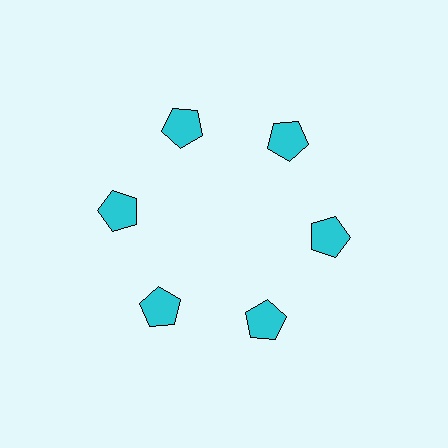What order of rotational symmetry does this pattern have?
This pattern has 6-fold rotational symmetry.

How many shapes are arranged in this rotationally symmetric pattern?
There are 6 shapes, arranged in 6 groups of 1.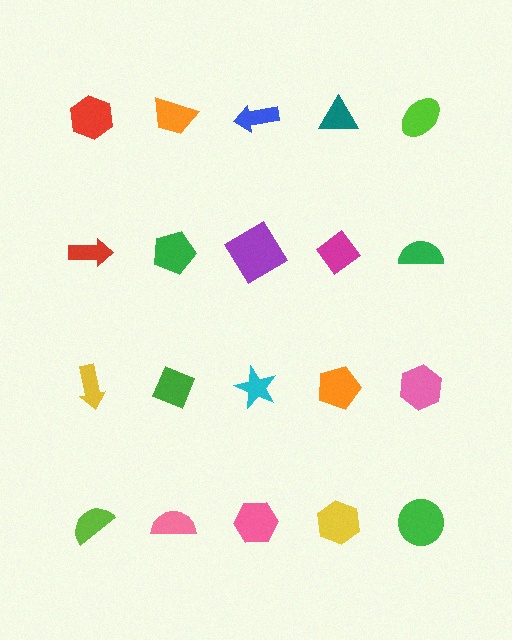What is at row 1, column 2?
An orange trapezoid.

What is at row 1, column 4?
A teal triangle.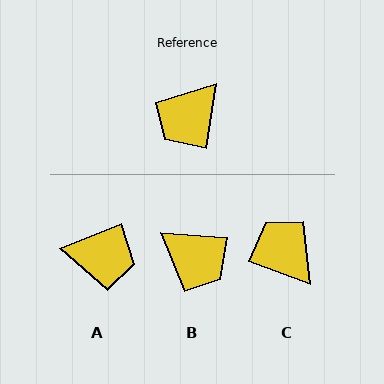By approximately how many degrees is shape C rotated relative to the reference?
Approximately 102 degrees clockwise.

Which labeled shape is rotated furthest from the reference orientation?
A, about 121 degrees away.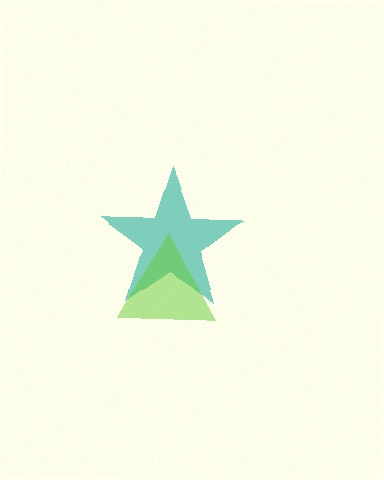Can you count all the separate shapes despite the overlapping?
Yes, there are 2 separate shapes.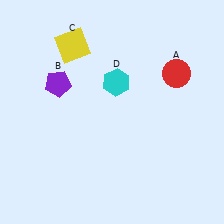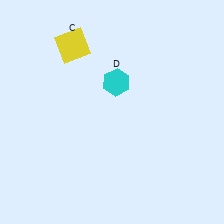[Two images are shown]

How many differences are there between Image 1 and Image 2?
There are 2 differences between the two images.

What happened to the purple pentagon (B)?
The purple pentagon (B) was removed in Image 2. It was in the top-left area of Image 1.